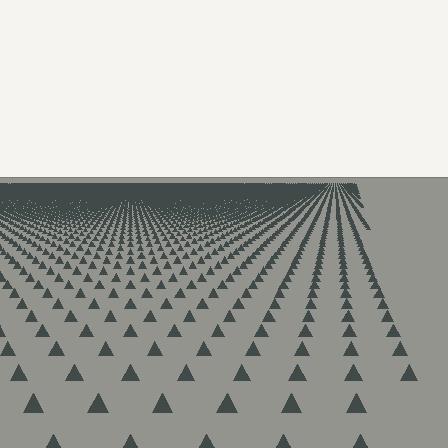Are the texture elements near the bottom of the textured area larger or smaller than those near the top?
Larger. Near the bottom, elements are closer to the viewer and appear at a bigger on-screen size.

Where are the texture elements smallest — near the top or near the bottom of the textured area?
Near the top.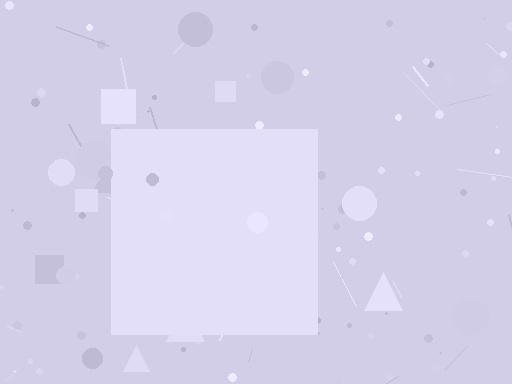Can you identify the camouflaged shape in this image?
The camouflaged shape is a square.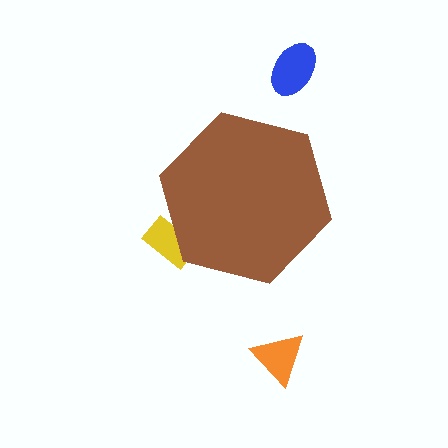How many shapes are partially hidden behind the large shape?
1 shape is partially hidden.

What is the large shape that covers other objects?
A brown hexagon.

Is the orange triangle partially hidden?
No, the orange triangle is fully visible.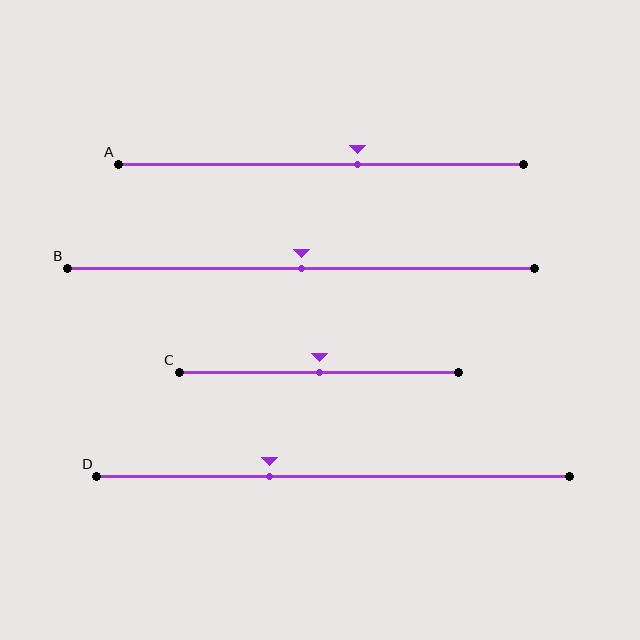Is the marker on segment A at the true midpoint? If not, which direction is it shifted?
No, the marker on segment A is shifted to the right by about 9% of the segment length.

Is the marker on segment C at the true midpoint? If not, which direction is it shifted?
Yes, the marker on segment C is at the true midpoint.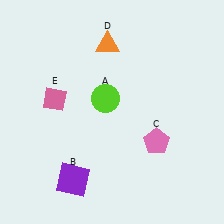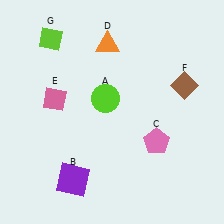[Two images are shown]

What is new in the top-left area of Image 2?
A lime diamond (G) was added in the top-left area of Image 2.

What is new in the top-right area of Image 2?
A brown diamond (F) was added in the top-right area of Image 2.